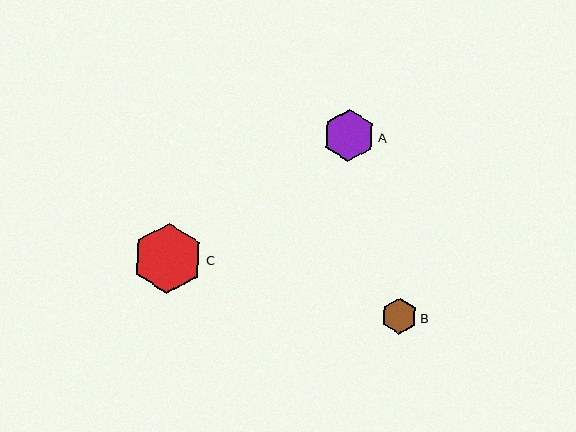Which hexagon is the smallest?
Hexagon B is the smallest with a size of approximately 35 pixels.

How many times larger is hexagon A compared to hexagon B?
Hexagon A is approximately 1.5 times the size of hexagon B.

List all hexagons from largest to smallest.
From largest to smallest: C, A, B.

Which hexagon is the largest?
Hexagon C is the largest with a size of approximately 70 pixels.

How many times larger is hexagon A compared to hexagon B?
Hexagon A is approximately 1.5 times the size of hexagon B.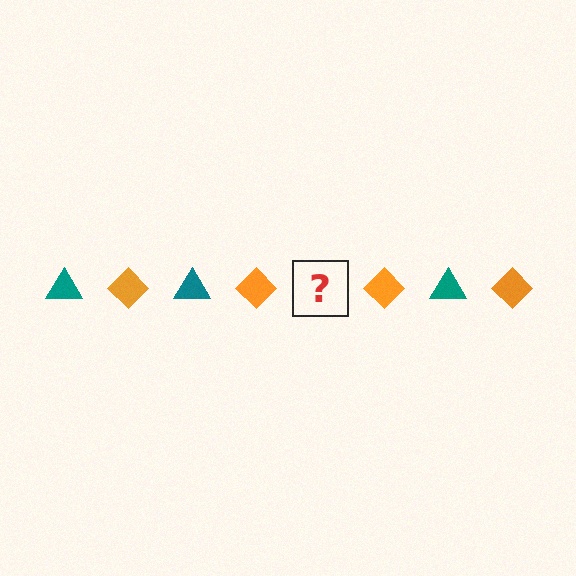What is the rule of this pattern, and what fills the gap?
The rule is that the pattern alternates between teal triangle and orange diamond. The gap should be filled with a teal triangle.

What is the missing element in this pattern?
The missing element is a teal triangle.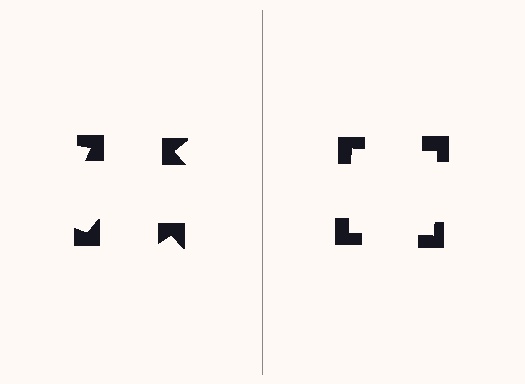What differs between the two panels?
The notched squares are positioned identically on both sides; only the wedge orientations differ. On the right they align to a square; on the left they are misaligned.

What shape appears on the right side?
An illusory square.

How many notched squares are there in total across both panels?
8 — 4 on each side.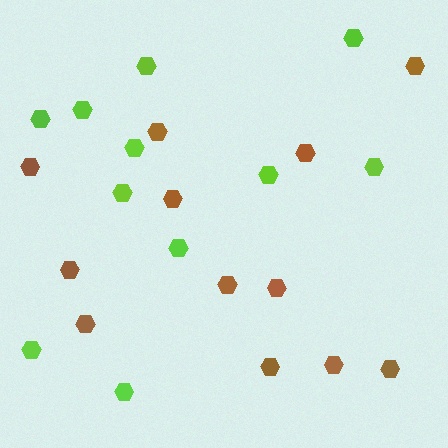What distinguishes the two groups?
There are 2 groups: one group of brown hexagons (12) and one group of lime hexagons (11).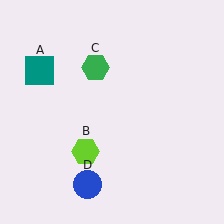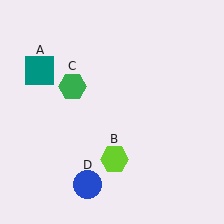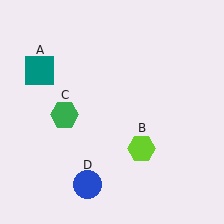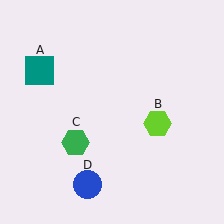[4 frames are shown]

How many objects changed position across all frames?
2 objects changed position: lime hexagon (object B), green hexagon (object C).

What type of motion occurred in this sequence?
The lime hexagon (object B), green hexagon (object C) rotated counterclockwise around the center of the scene.